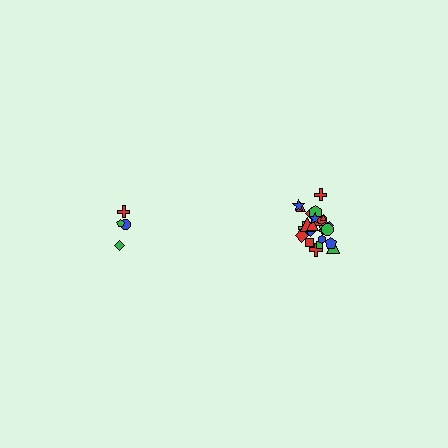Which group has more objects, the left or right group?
The right group.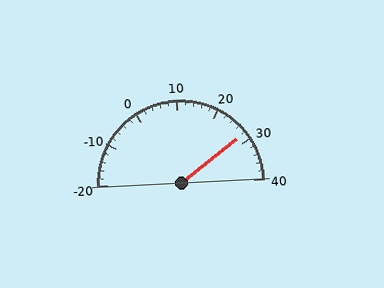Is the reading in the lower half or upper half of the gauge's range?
The reading is in the upper half of the range (-20 to 40).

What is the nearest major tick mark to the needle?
The nearest major tick mark is 30.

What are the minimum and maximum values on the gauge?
The gauge ranges from -20 to 40.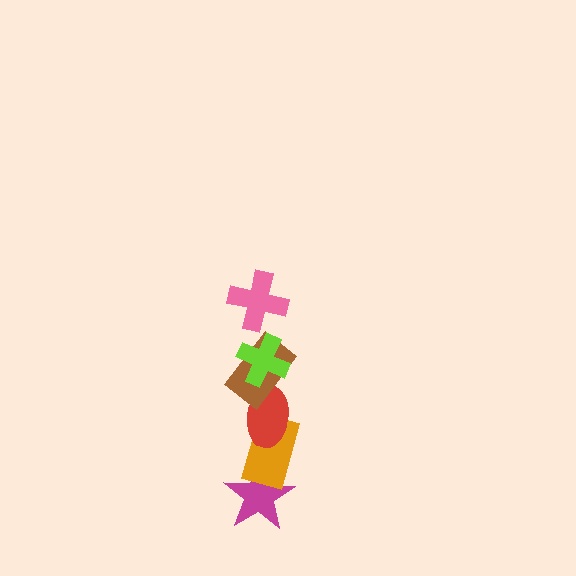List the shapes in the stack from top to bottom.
From top to bottom: the pink cross, the lime cross, the brown rectangle, the red ellipse, the orange rectangle, the magenta star.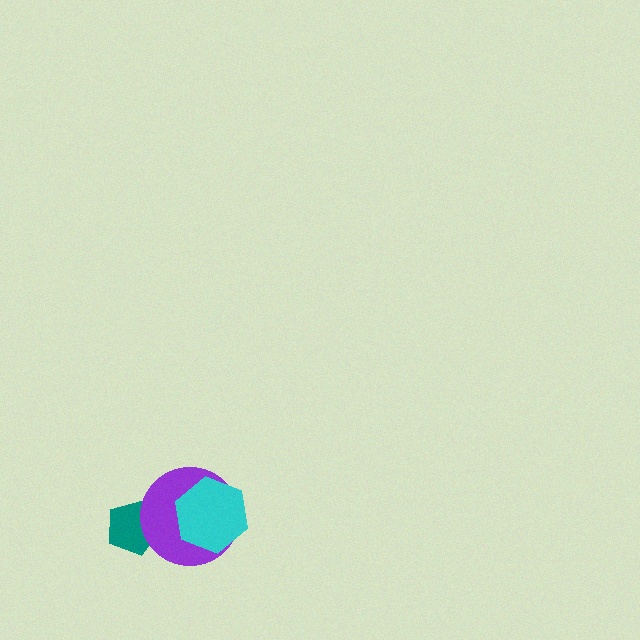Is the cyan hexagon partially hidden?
No, no other shape covers it.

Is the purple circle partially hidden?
Yes, it is partially covered by another shape.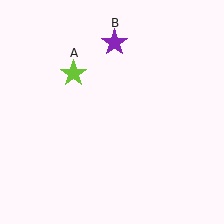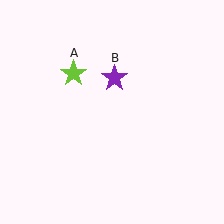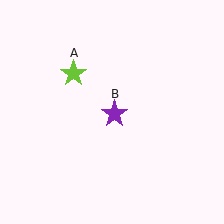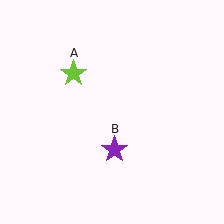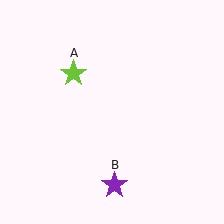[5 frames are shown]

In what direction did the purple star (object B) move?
The purple star (object B) moved down.